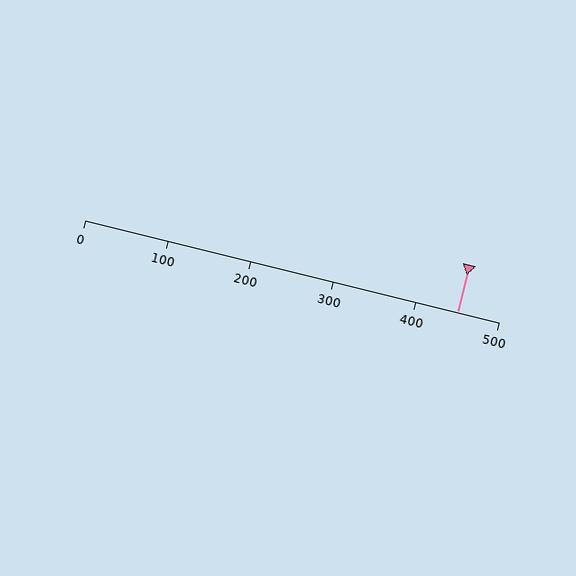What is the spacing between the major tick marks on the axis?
The major ticks are spaced 100 apart.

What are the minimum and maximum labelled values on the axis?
The axis runs from 0 to 500.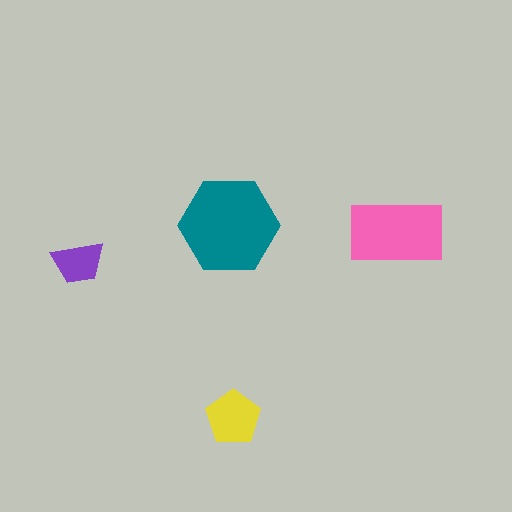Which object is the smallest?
The purple trapezoid.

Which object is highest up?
The teal hexagon is topmost.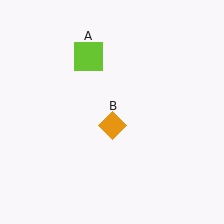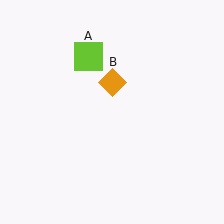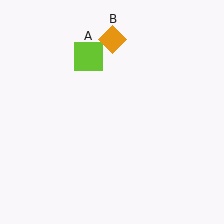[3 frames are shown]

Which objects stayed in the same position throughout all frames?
Lime square (object A) remained stationary.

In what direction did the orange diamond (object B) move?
The orange diamond (object B) moved up.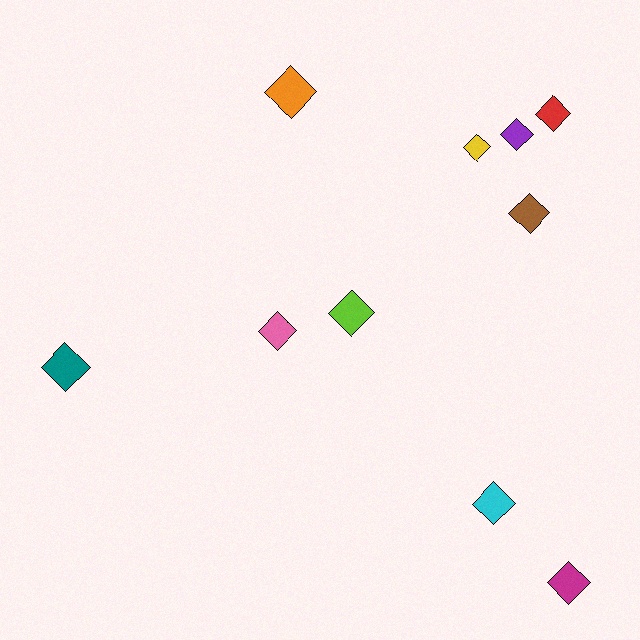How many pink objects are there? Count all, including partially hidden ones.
There is 1 pink object.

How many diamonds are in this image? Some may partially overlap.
There are 10 diamonds.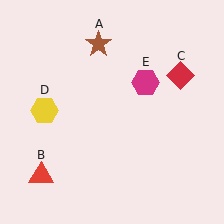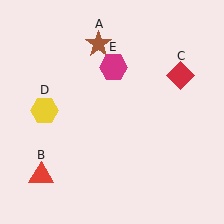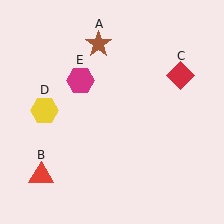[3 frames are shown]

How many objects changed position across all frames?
1 object changed position: magenta hexagon (object E).